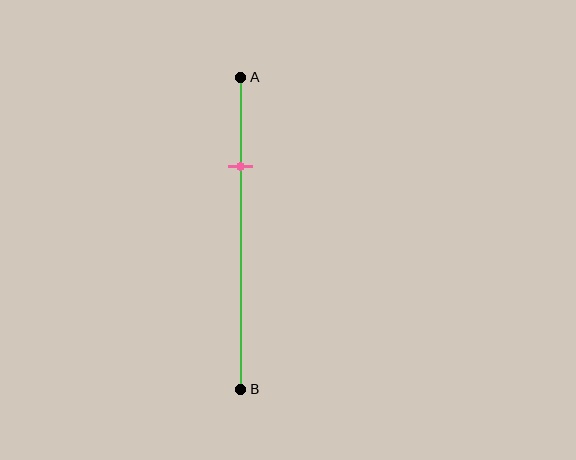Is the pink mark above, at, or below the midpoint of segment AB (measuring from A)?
The pink mark is above the midpoint of segment AB.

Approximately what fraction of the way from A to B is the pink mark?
The pink mark is approximately 30% of the way from A to B.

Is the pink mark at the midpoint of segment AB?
No, the mark is at about 30% from A, not at the 50% midpoint.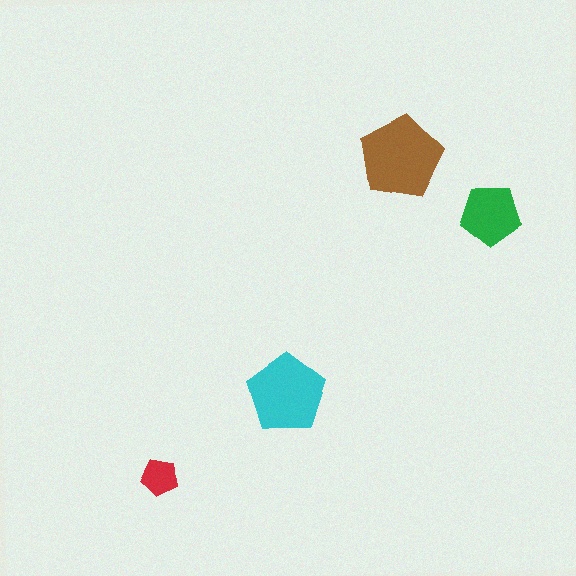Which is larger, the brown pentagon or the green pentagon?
The brown one.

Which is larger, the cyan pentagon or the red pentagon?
The cyan one.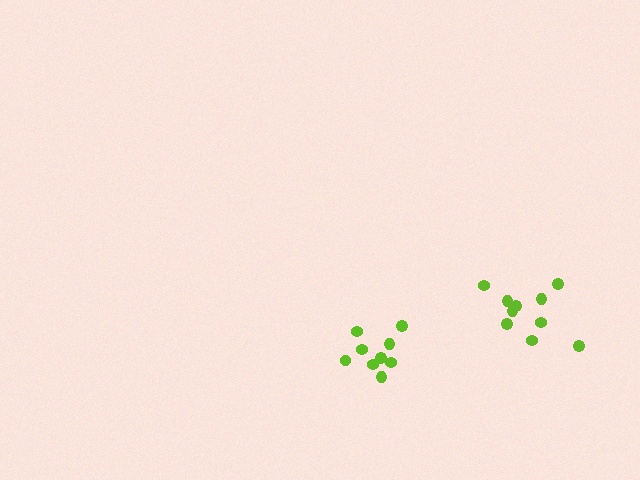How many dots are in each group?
Group 1: 10 dots, Group 2: 9 dots (19 total).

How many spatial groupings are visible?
There are 2 spatial groupings.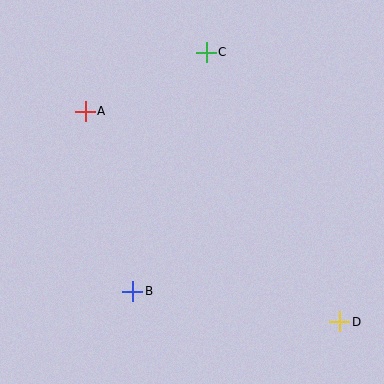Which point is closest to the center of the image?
Point B at (133, 291) is closest to the center.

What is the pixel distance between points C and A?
The distance between C and A is 134 pixels.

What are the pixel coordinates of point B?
Point B is at (133, 291).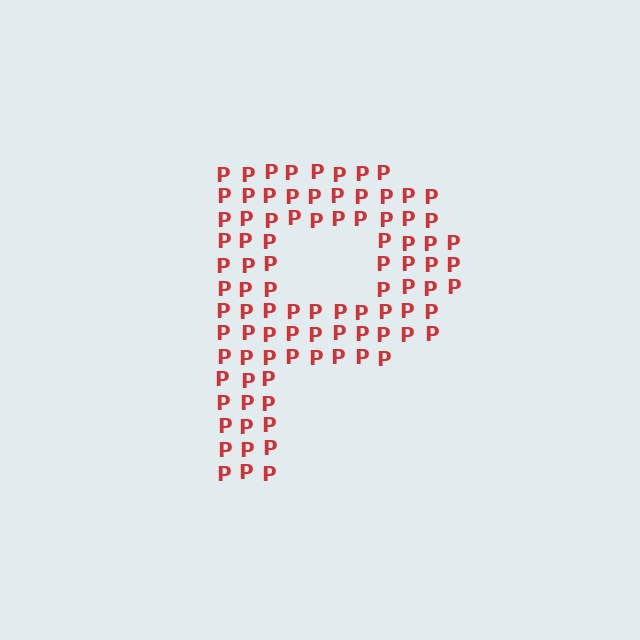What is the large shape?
The large shape is the letter P.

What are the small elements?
The small elements are letter P's.